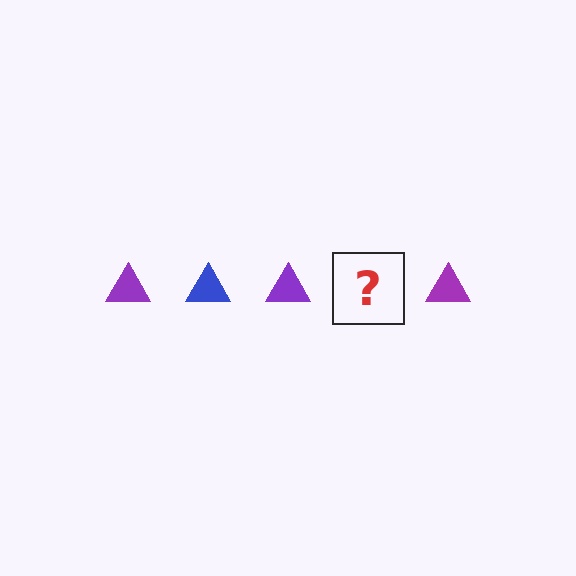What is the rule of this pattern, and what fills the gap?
The rule is that the pattern cycles through purple, blue triangles. The gap should be filled with a blue triangle.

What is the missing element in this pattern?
The missing element is a blue triangle.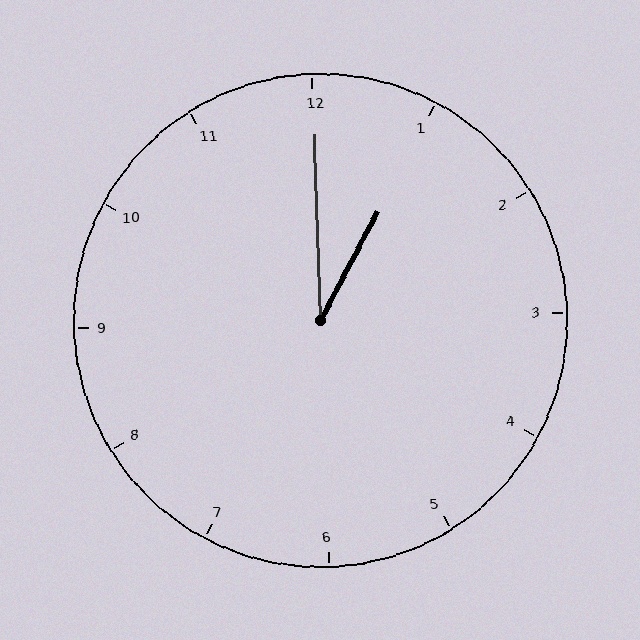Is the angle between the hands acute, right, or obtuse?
It is acute.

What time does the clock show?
1:00.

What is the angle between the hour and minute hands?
Approximately 30 degrees.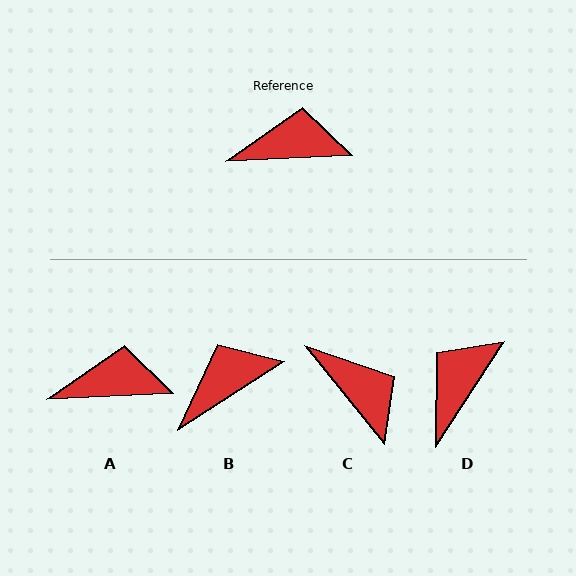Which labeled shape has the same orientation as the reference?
A.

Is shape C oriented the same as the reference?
No, it is off by about 54 degrees.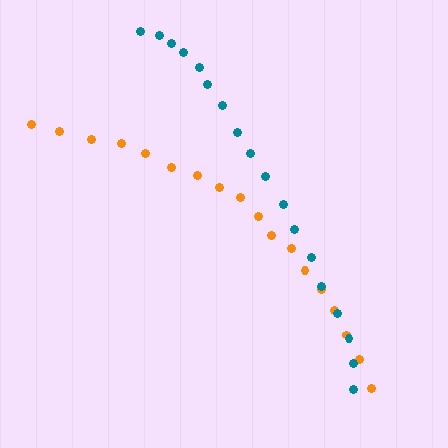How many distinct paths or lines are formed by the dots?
There are 2 distinct paths.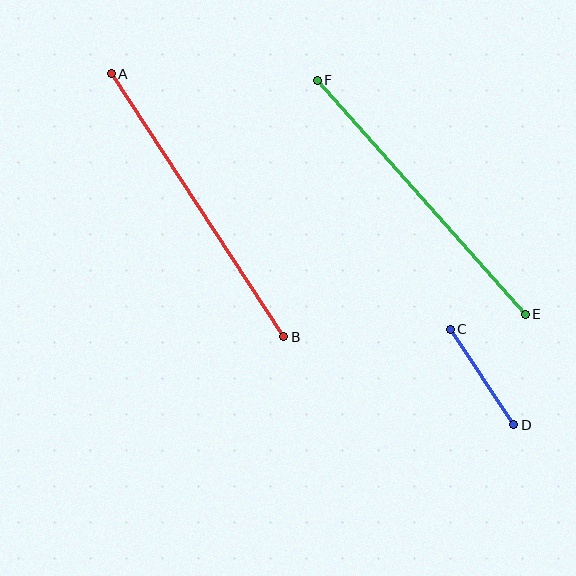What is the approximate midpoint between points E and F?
The midpoint is at approximately (421, 197) pixels.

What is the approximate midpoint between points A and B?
The midpoint is at approximately (198, 205) pixels.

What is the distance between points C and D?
The distance is approximately 115 pixels.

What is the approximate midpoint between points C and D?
The midpoint is at approximately (482, 377) pixels.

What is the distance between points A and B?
The distance is approximately 314 pixels.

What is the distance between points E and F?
The distance is approximately 313 pixels.